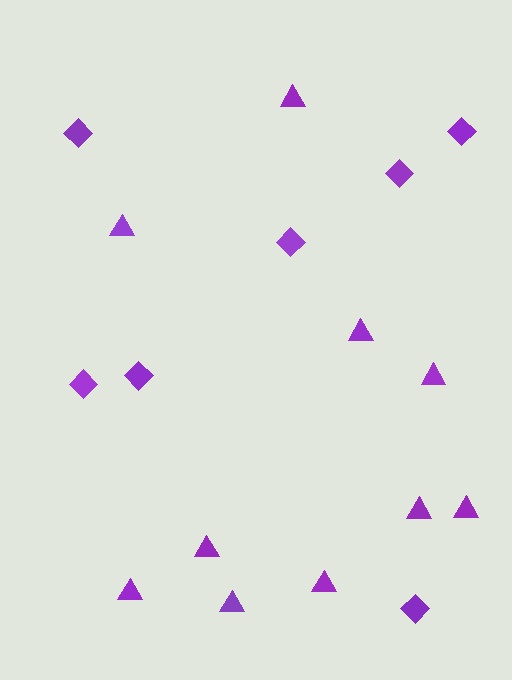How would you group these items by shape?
There are 2 groups: one group of triangles (10) and one group of diamonds (7).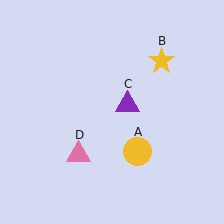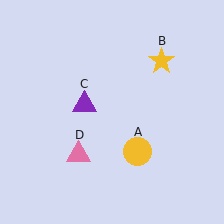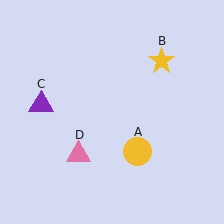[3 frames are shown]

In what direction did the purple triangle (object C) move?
The purple triangle (object C) moved left.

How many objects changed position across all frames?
1 object changed position: purple triangle (object C).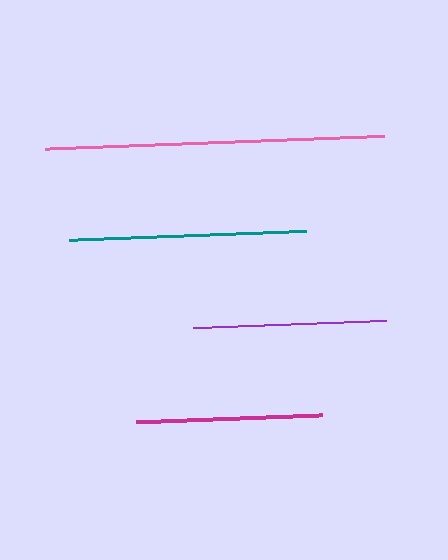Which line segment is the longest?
The pink line is the longest at approximately 338 pixels.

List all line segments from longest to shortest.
From longest to shortest: pink, teal, purple, magenta.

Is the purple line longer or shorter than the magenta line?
The purple line is longer than the magenta line.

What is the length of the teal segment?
The teal segment is approximately 237 pixels long.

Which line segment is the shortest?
The magenta line is the shortest at approximately 186 pixels.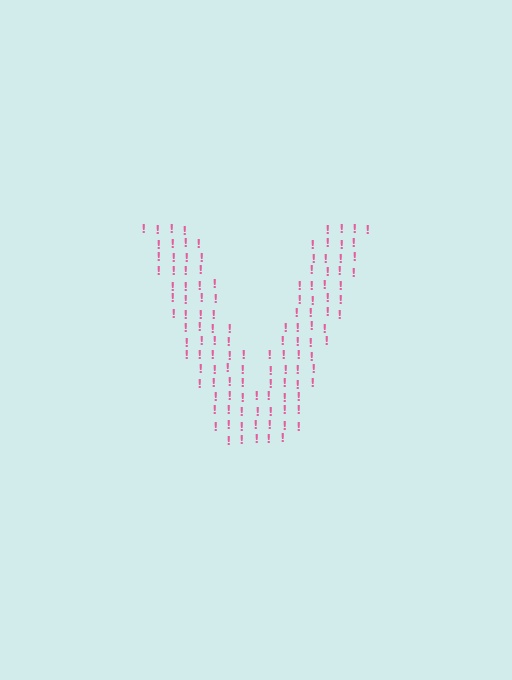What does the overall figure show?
The overall figure shows the letter V.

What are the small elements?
The small elements are exclamation marks.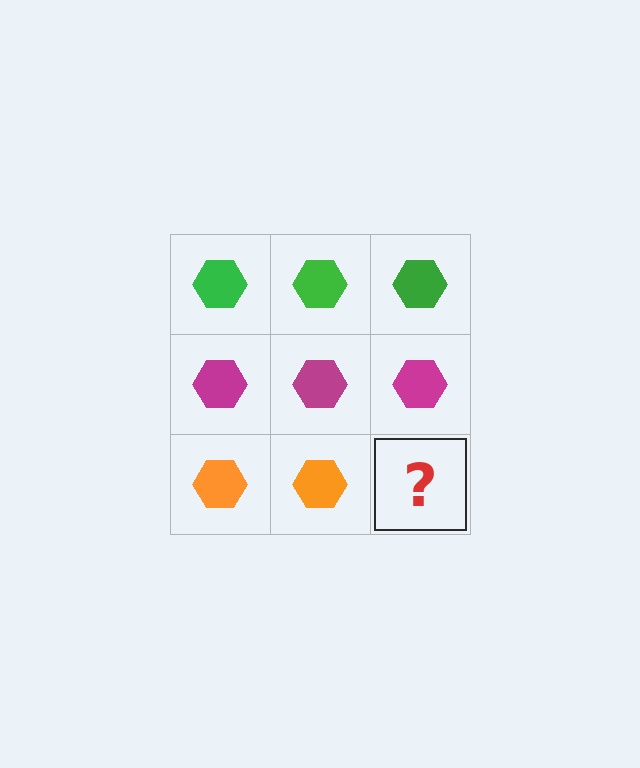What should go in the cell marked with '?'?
The missing cell should contain an orange hexagon.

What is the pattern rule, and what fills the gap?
The rule is that each row has a consistent color. The gap should be filled with an orange hexagon.